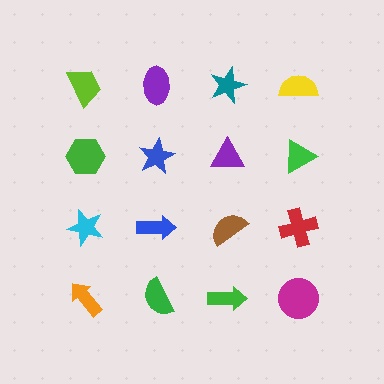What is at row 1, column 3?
A teal star.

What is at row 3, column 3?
A brown semicircle.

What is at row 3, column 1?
A cyan star.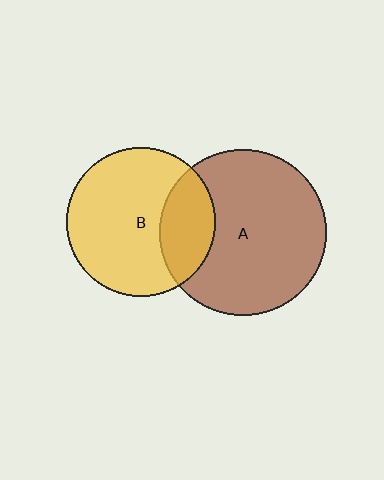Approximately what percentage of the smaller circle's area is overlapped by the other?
Approximately 25%.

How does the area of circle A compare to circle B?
Approximately 1.3 times.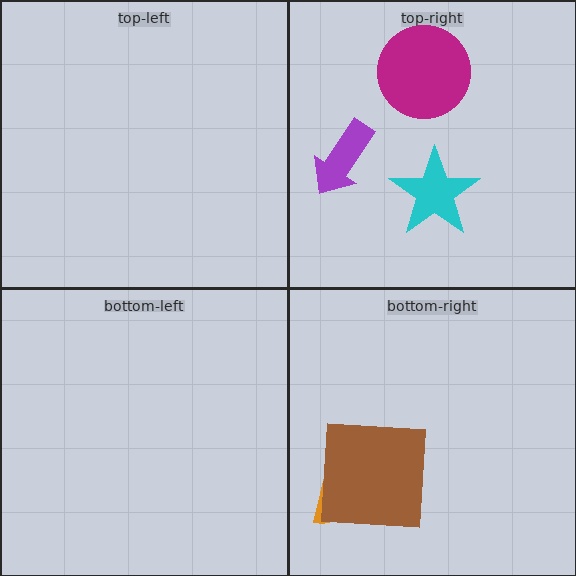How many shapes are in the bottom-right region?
2.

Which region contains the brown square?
The bottom-right region.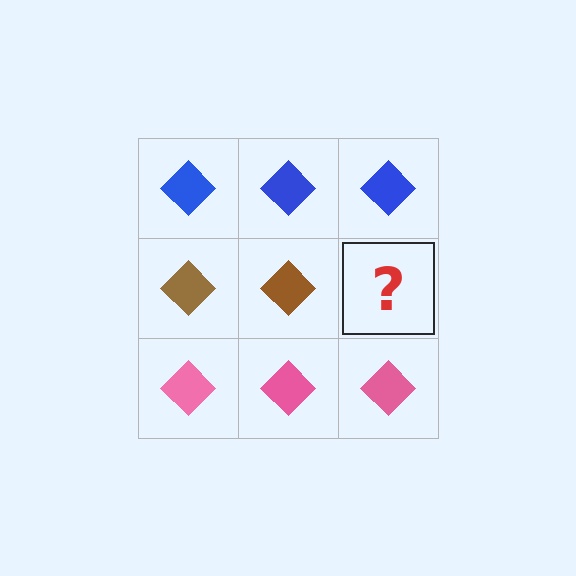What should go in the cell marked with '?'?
The missing cell should contain a brown diamond.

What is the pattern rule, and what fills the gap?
The rule is that each row has a consistent color. The gap should be filled with a brown diamond.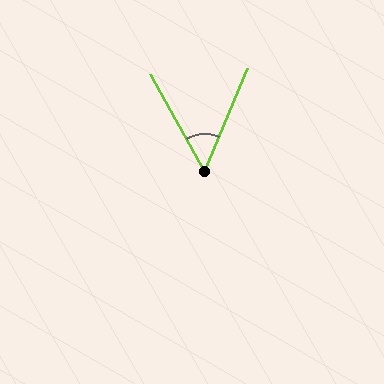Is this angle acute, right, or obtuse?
It is acute.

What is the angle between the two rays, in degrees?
Approximately 52 degrees.